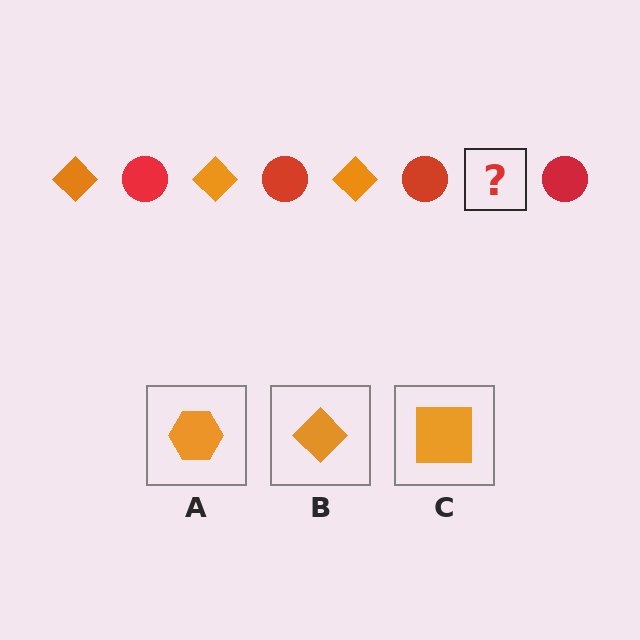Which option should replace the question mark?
Option B.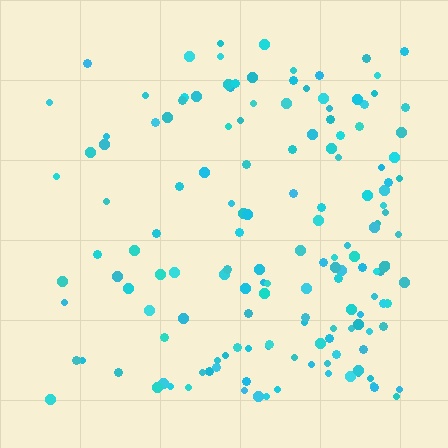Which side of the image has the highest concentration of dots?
The right.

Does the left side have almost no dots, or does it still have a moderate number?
Still a moderate number, just noticeably fewer than the right.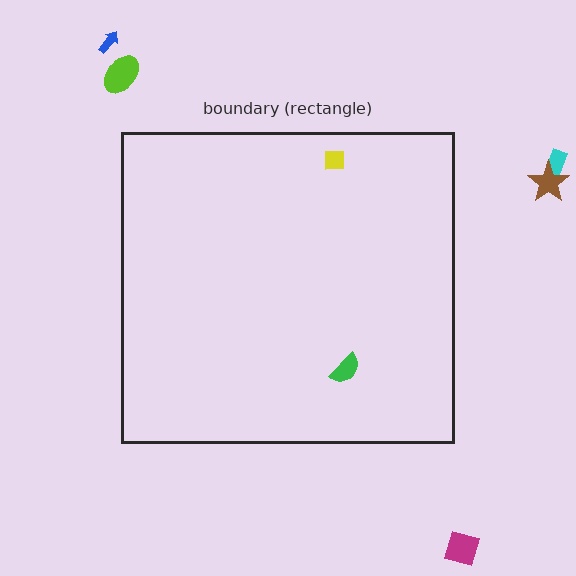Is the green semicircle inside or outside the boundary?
Inside.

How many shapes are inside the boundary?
2 inside, 5 outside.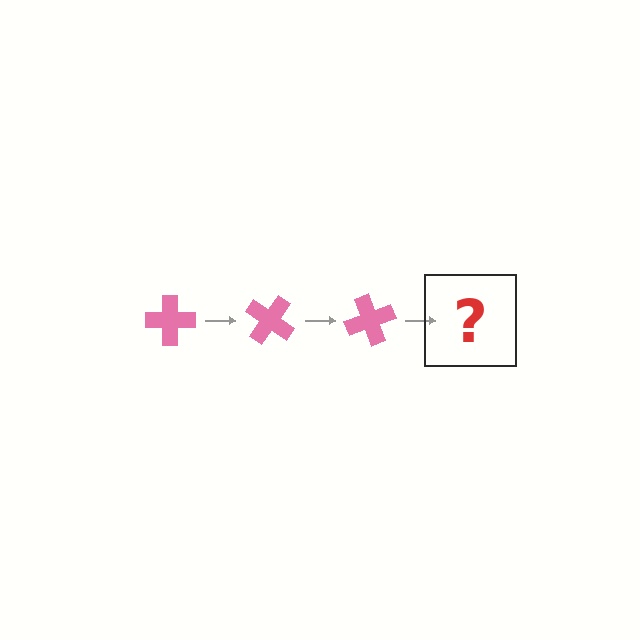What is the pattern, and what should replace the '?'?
The pattern is that the cross rotates 35 degrees each step. The '?' should be a pink cross rotated 105 degrees.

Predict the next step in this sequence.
The next step is a pink cross rotated 105 degrees.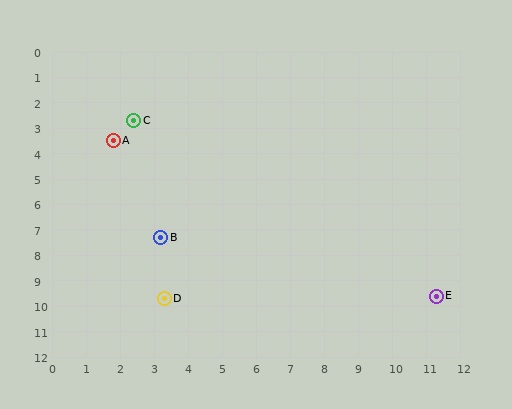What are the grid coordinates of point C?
Point C is at approximately (2.4, 2.7).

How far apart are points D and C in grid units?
Points D and C are about 7.1 grid units apart.